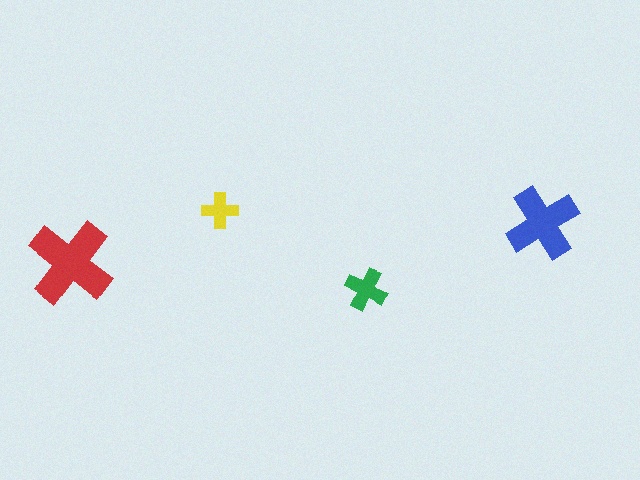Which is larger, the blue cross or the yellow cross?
The blue one.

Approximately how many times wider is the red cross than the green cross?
About 2 times wider.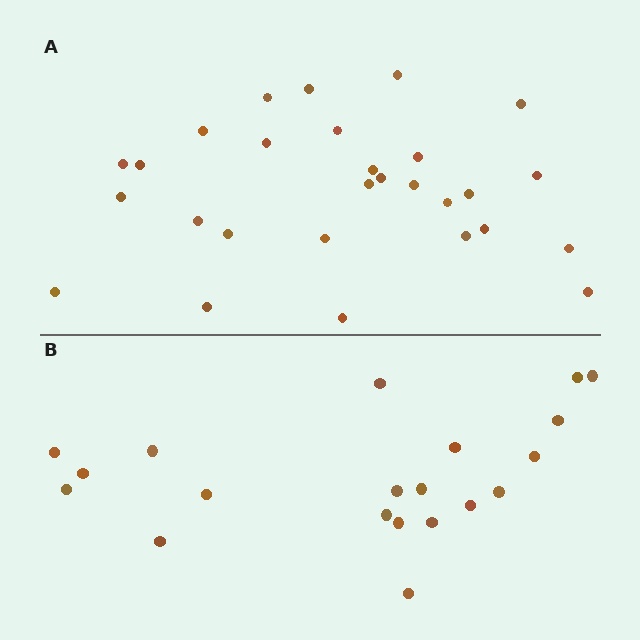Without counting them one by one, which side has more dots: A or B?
Region A (the top region) has more dots.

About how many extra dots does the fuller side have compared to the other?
Region A has roughly 8 or so more dots than region B.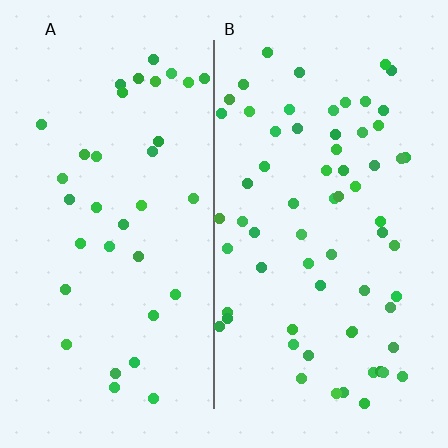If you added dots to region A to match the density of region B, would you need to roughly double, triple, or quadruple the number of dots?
Approximately double.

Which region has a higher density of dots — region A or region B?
B (the right).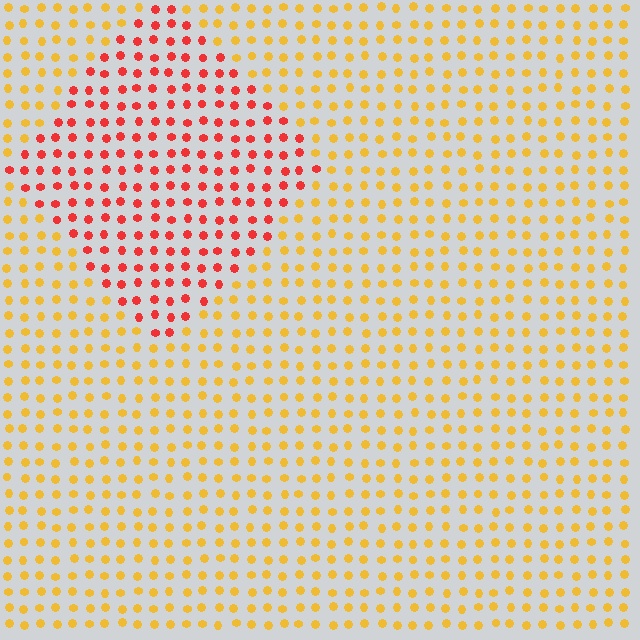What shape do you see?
I see a diamond.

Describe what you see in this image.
The image is filled with small yellow elements in a uniform arrangement. A diamond-shaped region is visible where the elements are tinted to a slightly different hue, forming a subtle color boundary.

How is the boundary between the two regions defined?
The boundary is defined purely by a slight shift in hue (about 45 degrees). Spacing, size, and orientation are identical on both sides.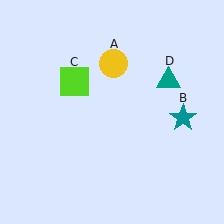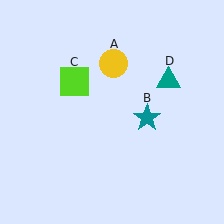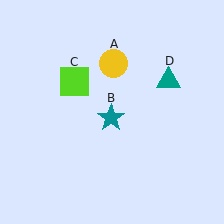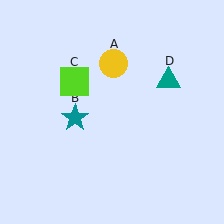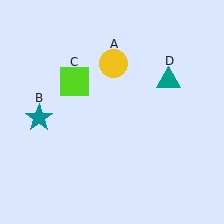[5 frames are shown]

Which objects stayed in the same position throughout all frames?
Yellow circle (object A) and lime square (object C) and teal triangle (object D) remained stationary.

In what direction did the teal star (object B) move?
The teal star (object B) moved left.